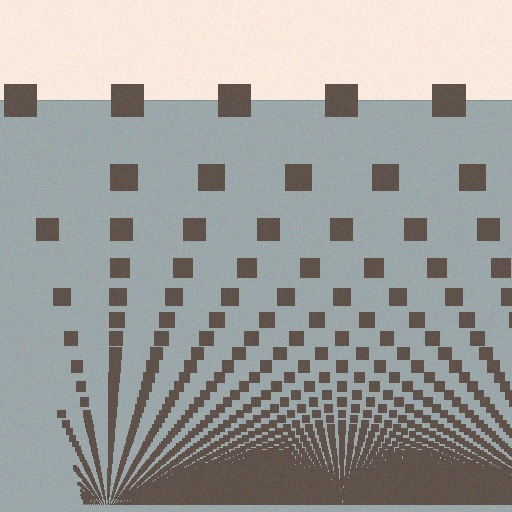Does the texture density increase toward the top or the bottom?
Density increases toward the bottom.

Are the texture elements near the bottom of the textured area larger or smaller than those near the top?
Smaller. The gradient is inverted — elements near the bottom are smaller and denser.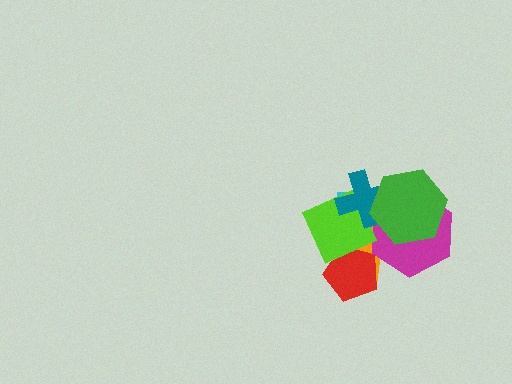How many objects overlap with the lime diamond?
5 objects overlap with the lime diamond.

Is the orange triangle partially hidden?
Yes, it is partially covered by another shape.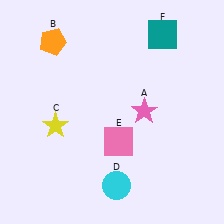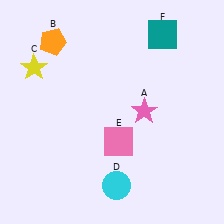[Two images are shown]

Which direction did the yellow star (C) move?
The yellow star (C) moved up.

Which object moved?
The yellow star (C) moved up.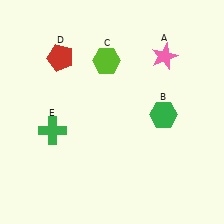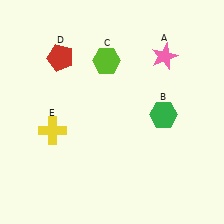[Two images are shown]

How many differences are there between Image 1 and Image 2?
There is 1 difference between the two images.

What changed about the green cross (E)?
In Image 1, E is green. In Image 2, it changed to yellow.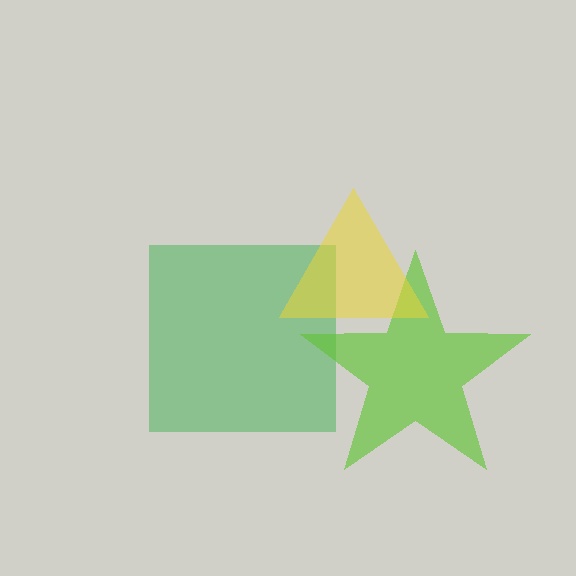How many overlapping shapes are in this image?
There are 3 overlapping shapes in the image.